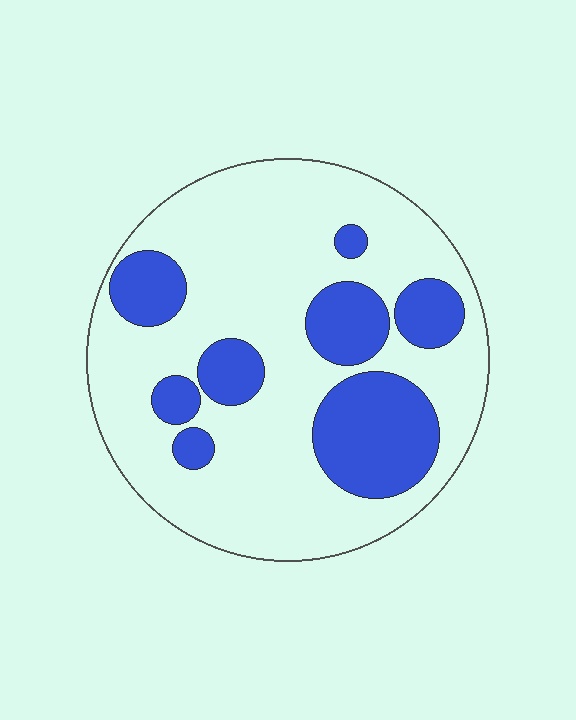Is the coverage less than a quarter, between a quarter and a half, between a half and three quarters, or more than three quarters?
Between a quarter and a half.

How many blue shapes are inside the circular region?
8.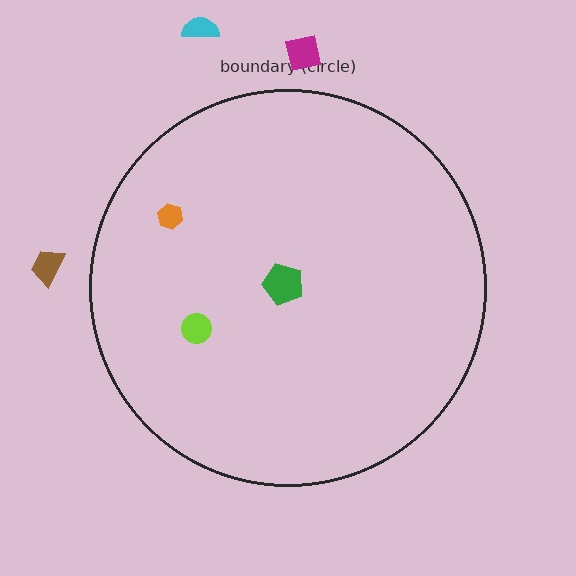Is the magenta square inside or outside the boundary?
Outside.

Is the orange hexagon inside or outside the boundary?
Inside.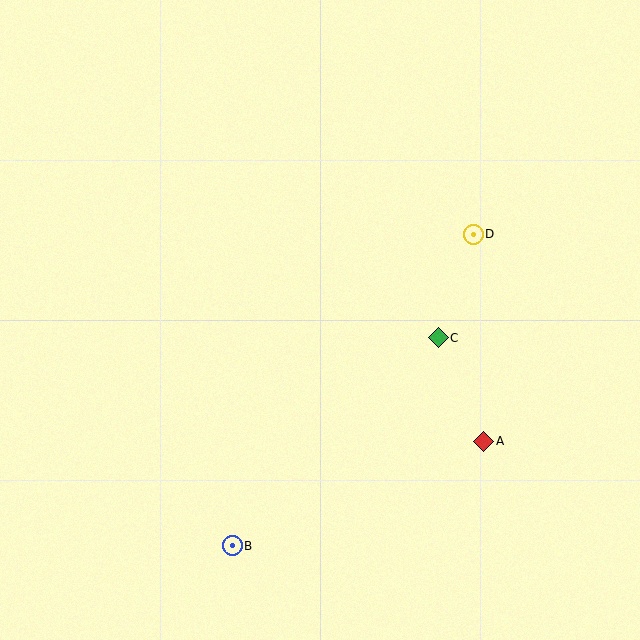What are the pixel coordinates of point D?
Point D is at (473, 234).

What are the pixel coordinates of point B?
Point B is at (232, 546).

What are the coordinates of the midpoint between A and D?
The midpoint between A and D is at (479, 338).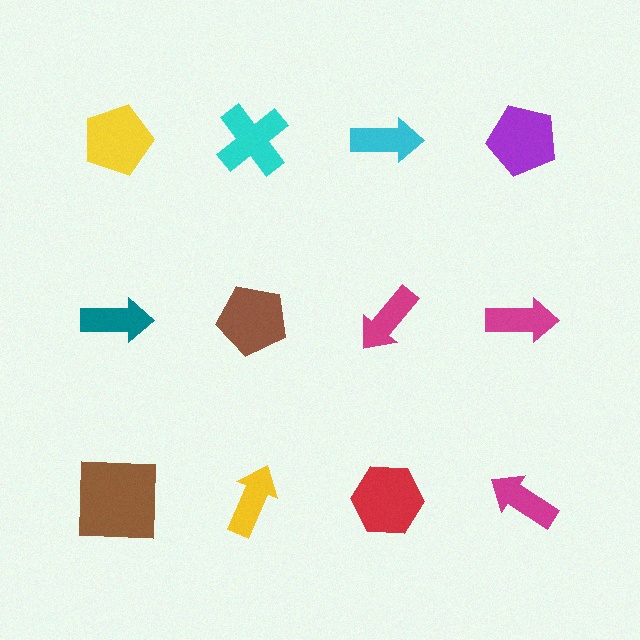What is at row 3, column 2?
A yellow arrow.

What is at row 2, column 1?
A teal arrow.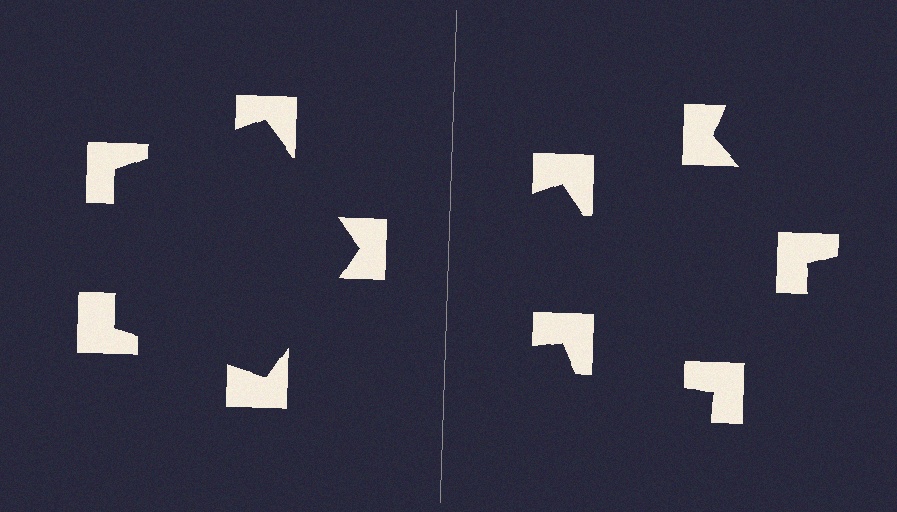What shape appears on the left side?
An illusory pentagon.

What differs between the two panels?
The notched squares are positioned identically on both sides; only the wedge orientations differ. On the left they align to a pentagon; on the right they are misaligned.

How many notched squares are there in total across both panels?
10 — 5 on each side.